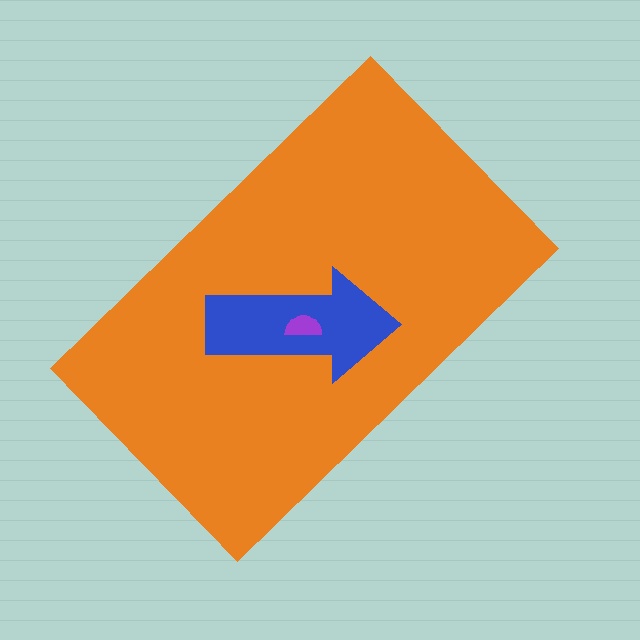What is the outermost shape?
The orange rectangle.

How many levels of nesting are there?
3.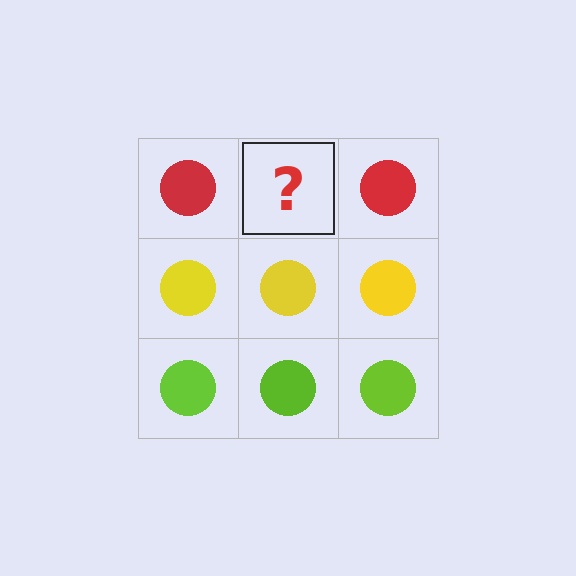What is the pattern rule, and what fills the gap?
The rule is that each row has a consistent color. The gap should be filled with a red circle.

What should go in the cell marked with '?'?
The missing cell should contain a red circle.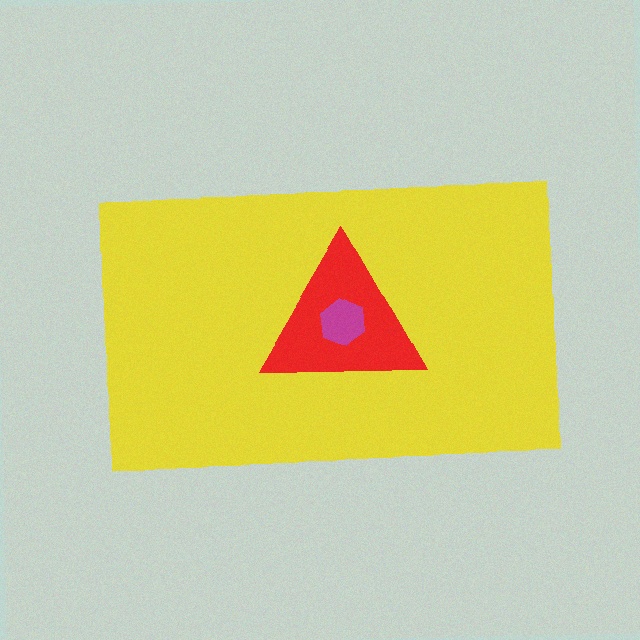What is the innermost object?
The magenta hexagon.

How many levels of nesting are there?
3.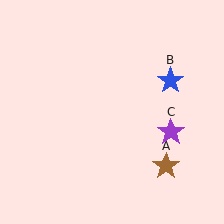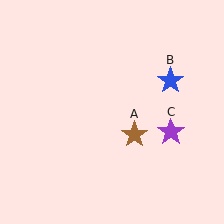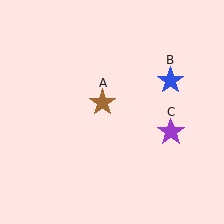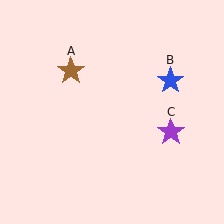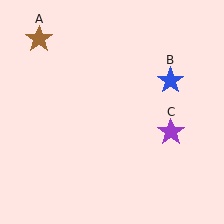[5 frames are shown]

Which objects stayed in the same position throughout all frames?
Blue star (object B) and purple star (object C) remained stationary.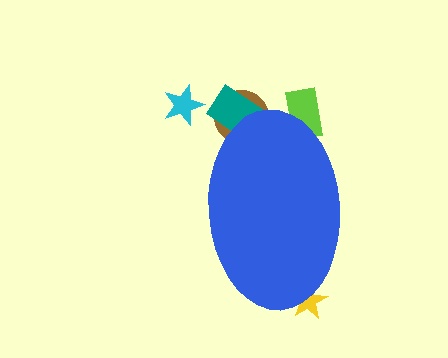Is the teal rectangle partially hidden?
Yes, the teal rectangle is partially hidden behind the blue ellipse.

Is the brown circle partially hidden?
Yes, the brown circle is partially hidden behind the blue ellipse.